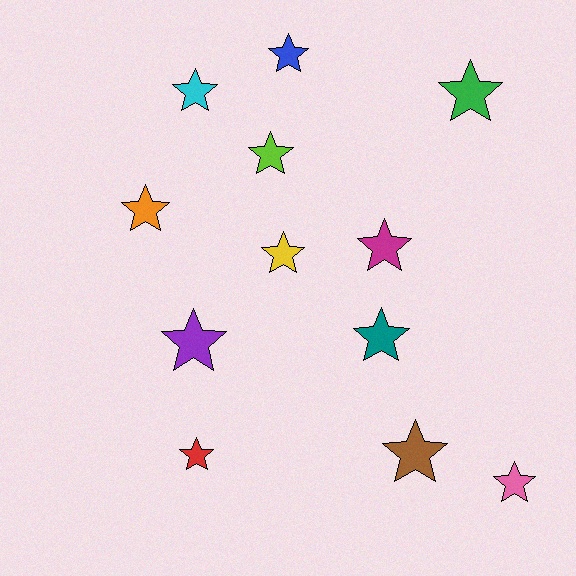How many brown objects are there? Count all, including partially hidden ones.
There is 1 brown object.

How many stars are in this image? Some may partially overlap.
There are 12 stars.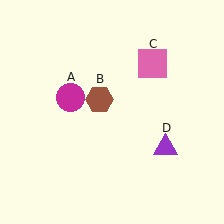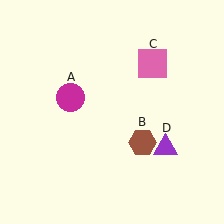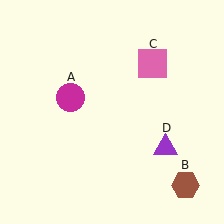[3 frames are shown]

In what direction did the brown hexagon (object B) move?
The brown hexagon (object B) moved down and to the right.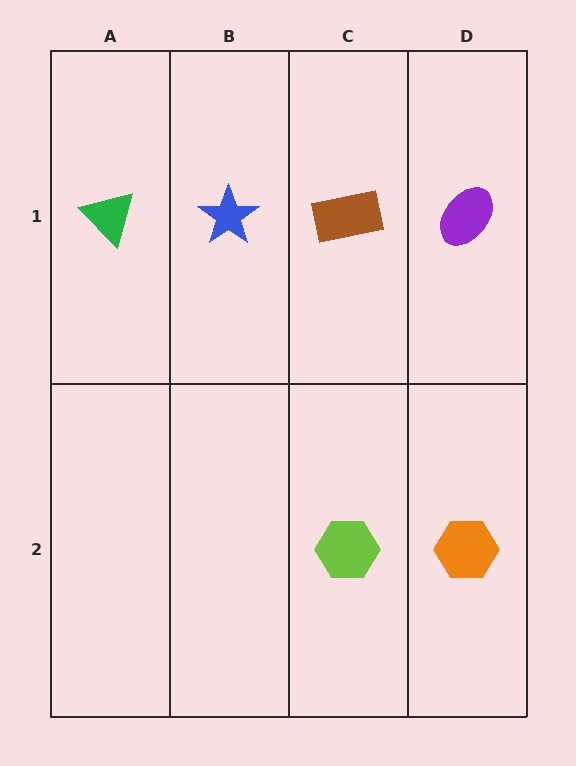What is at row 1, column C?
A brown rectangle.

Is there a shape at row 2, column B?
No, that cell is empty.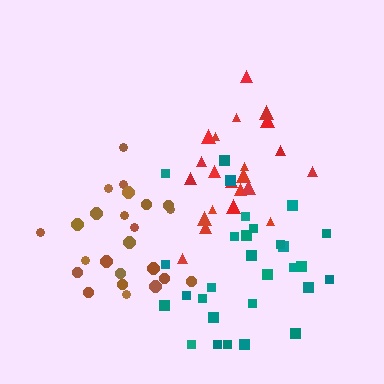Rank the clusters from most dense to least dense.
brown, teal, red.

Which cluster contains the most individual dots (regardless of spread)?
Teal (29).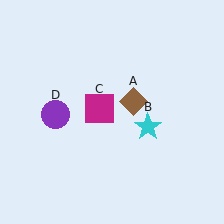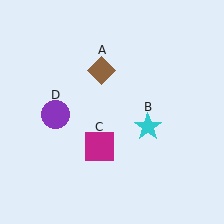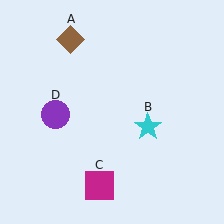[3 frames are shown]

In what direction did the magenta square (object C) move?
The magenta square (object C) moved down.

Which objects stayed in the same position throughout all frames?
Cyan star (object B) and purple circle (object D) remained stationary.